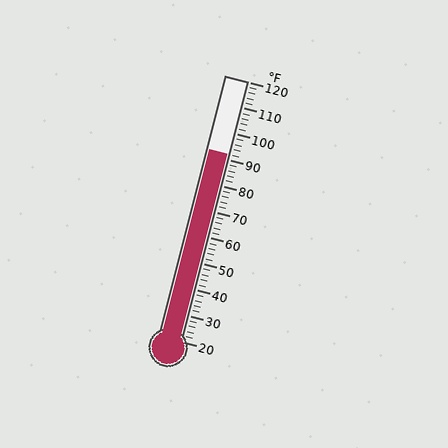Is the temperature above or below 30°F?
The temperature is above 30°F.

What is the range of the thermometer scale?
The thermometer scale ranges from 20°F to 120°F.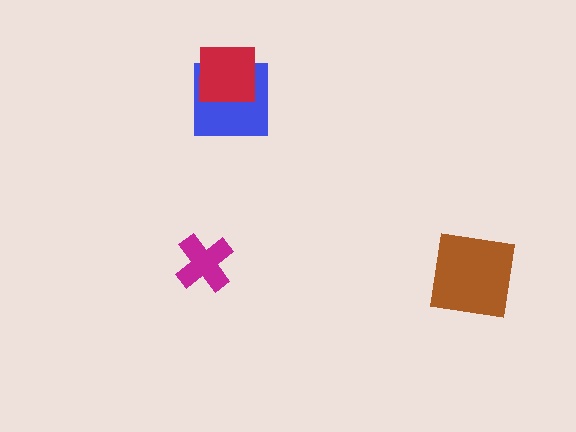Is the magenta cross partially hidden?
No, no other shape covers it.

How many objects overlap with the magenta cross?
0 objects overlap with the magenta cross.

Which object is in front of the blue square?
The red square is in front of the blue square.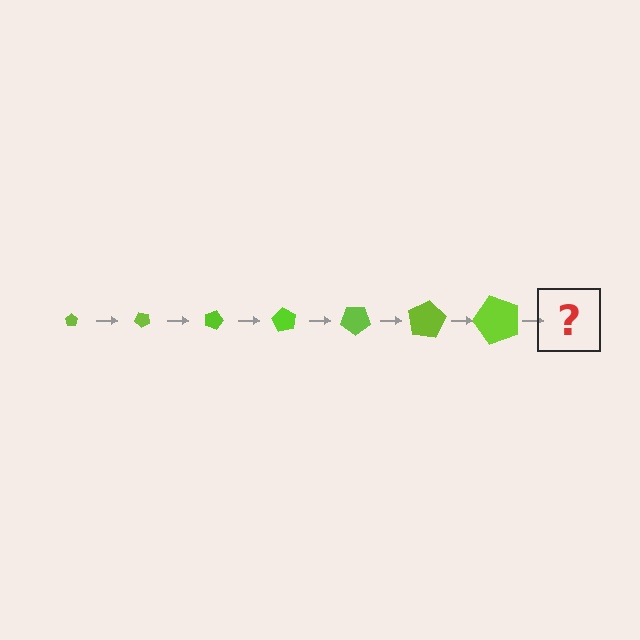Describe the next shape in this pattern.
It should be a pentagon, larger than the previous one and rotated 315 degrees from the start.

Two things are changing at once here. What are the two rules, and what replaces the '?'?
The two rules are that the pentagon grows larger each step and it rotates 45 degrees each step. The '?' should be a pentagon, larger than the previous one and rotated 315 degrees from the start.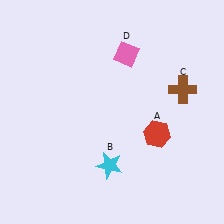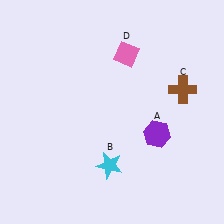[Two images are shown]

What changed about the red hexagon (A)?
In Image 1, A is red. In Image 2, it changed to purple.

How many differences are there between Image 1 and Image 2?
There is 1 difference between the two images.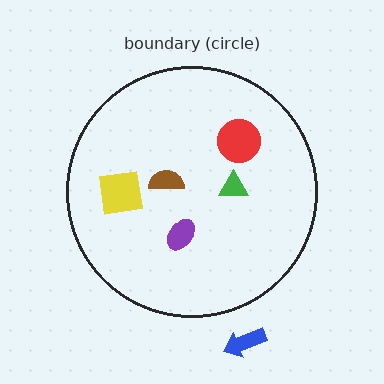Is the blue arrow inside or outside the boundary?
Outside.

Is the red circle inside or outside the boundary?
Inside.